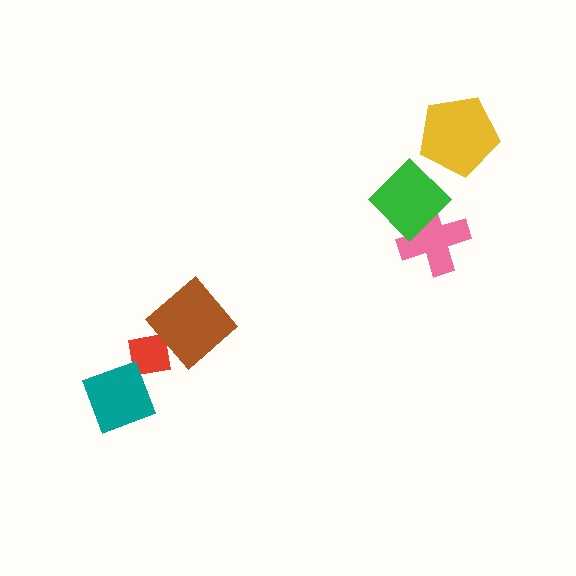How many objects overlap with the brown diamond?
1 object overlaps with the brown diamond.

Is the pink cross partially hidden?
Yes, it is partially covered by another shape.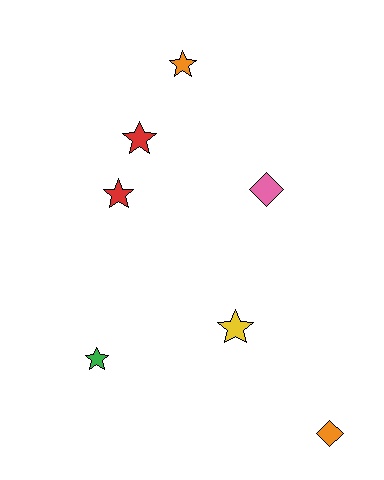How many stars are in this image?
There are 5 stars.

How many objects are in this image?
There are 7 objects.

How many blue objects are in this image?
There are no blue objects.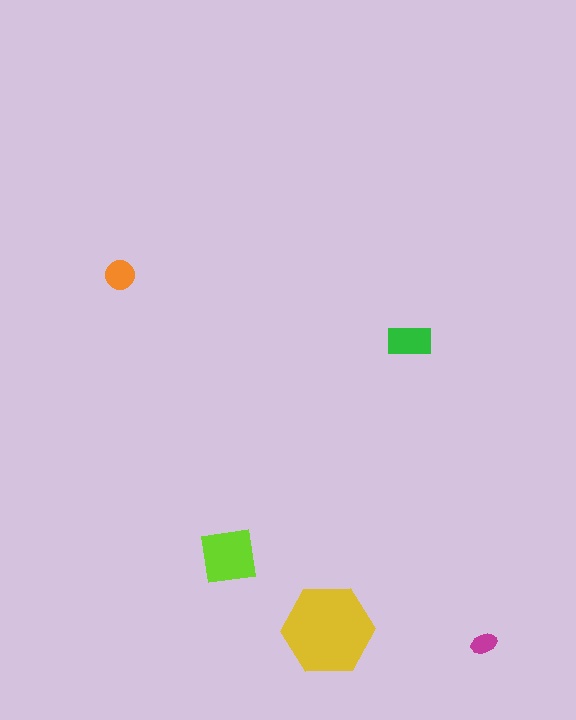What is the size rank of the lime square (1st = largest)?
2nd.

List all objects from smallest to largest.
The magenta ellipse, the orange circle, the green rectangle, the lime square, the yellow hexagon.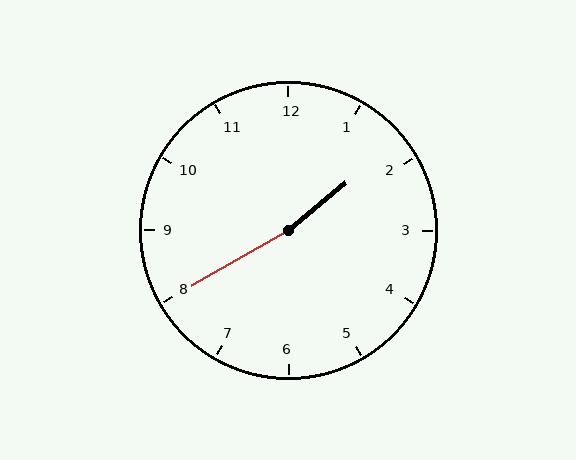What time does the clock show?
1:40.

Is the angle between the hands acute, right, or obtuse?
It is obtuse.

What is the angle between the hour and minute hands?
Approximately 170 degrees.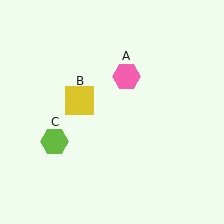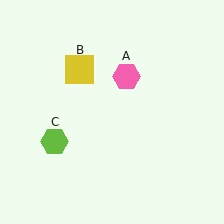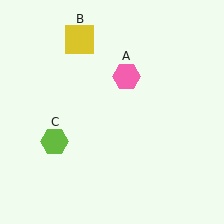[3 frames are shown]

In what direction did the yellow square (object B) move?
The yellow square (object B) moved up.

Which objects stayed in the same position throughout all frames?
Pink hexagon (object A) and lime hexagon (object C) remained stationary.